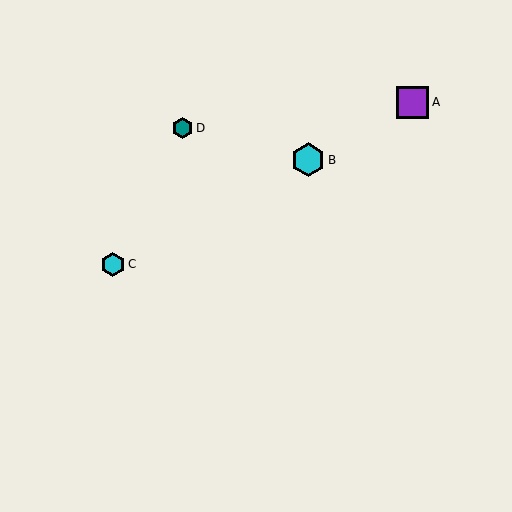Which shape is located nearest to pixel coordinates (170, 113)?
The teal hexagon (labeled D) at (182, 128) is nearest to that location.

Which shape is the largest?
The cyan hexagon (labeled B) is the largest.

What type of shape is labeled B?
Shape B is a cyan hexagon.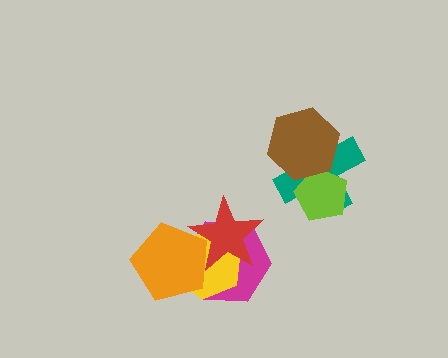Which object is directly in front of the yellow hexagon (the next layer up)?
The red star is directly in front of the yellow hexagon.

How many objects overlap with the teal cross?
2 objects overlap with the teal cross.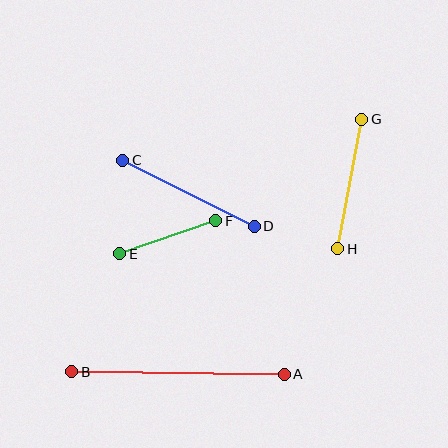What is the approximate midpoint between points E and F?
The midpoint is at approximately (168, 237) pixels.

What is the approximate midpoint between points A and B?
The midpoint is at approximately (178, 373) pixels.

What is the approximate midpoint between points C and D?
The midpoint is at approximately (188, 193) pixels.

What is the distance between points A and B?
The distance is approximately 212 pixels.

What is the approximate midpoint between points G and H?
The midpoint is at approximately (350, 184) pixels.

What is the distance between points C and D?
The distance is approximately 147 pixels.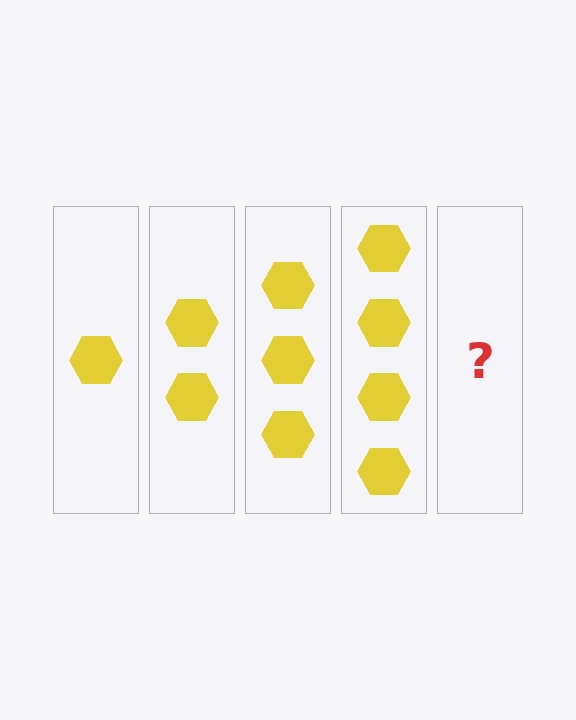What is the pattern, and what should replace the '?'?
The pattern is that each step adds one more hexagon. The '?' should be 5 hexagons.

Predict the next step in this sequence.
The next step is 5 hexagons.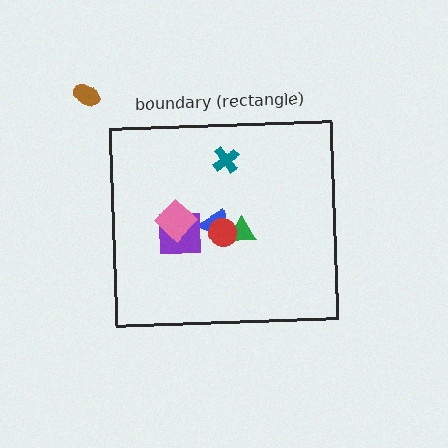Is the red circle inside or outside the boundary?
Inside.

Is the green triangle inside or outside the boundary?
Inside.